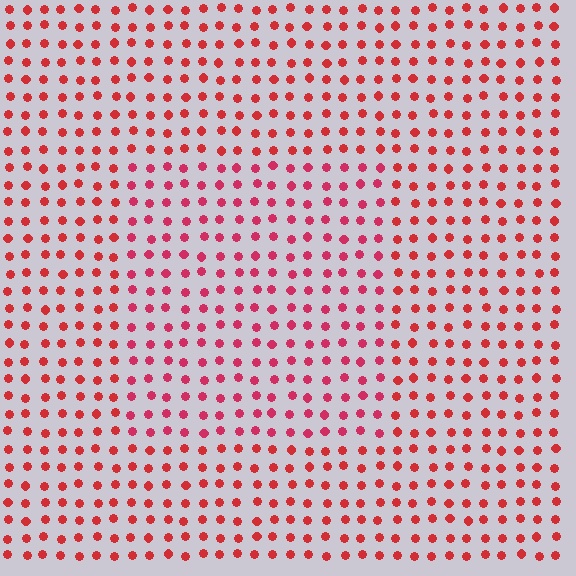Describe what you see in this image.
The image is filled with small red elements in a uniform arrangement. A rectangle-shaped region is visible where the elements are tinted to a slightly different hue, forming a subtle color boundary.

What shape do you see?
I see a rectangle.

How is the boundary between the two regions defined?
The boundary is defined purely by a slight shift in hue (about 17 degrees). Spacing, size, and orientation are identical on both sides.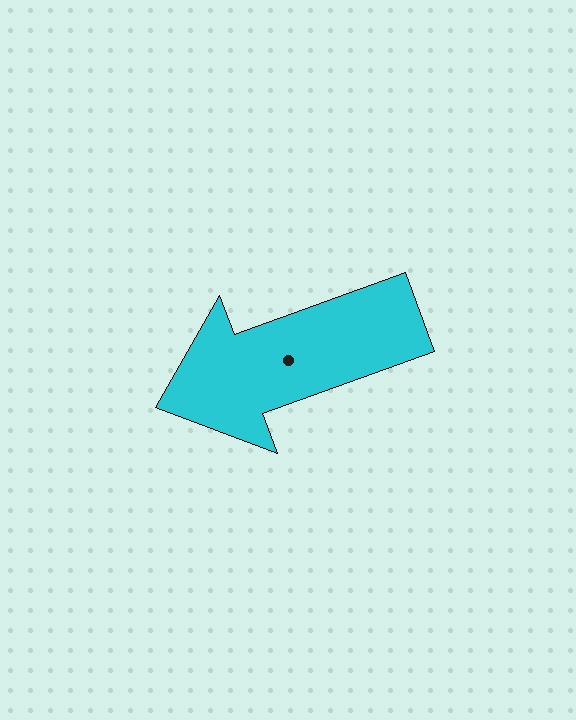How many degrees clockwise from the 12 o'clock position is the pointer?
Approximately 250 degrees.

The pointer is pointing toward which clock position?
Roughly 8 o'clock.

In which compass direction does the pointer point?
West.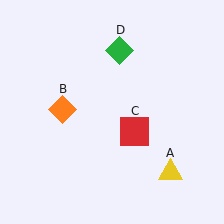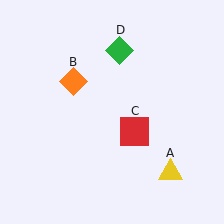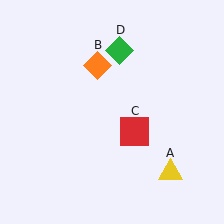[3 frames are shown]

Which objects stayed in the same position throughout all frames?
Yellow triangle (object A) and red square (object C) and green diamond (object D) remained stationary.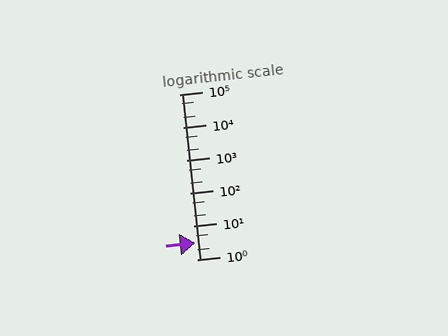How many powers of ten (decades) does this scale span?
The scale spans 5 decades, from 1 to 100000.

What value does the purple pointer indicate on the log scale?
The pointer indicates approximately 3.2.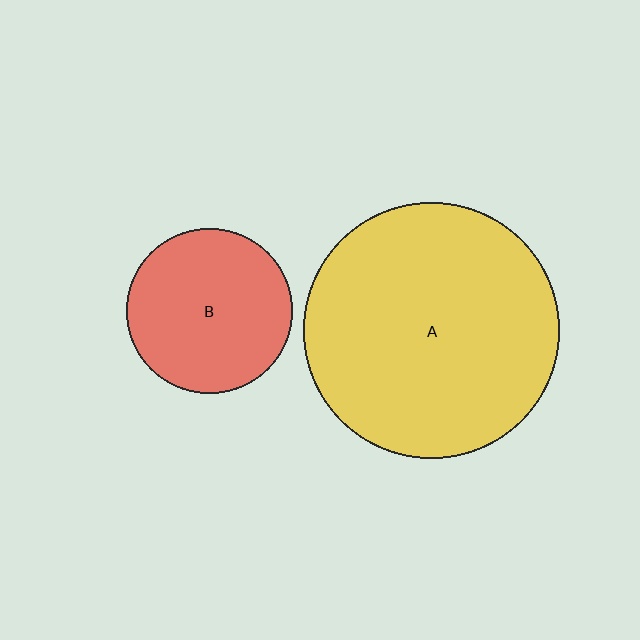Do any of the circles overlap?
No, none of the circles overlap.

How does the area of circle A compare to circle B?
Approximately 2.4 times.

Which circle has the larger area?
Circle A (yellow).